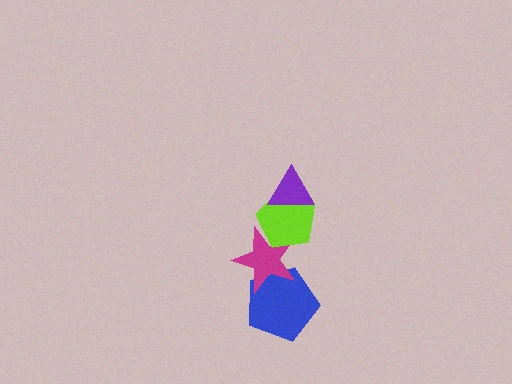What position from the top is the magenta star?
The magenta star is 3rd from the top.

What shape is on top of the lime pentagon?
The purple triangle is on top of the lime pentagon.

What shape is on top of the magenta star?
The lime pentagon is on top of the magenta star.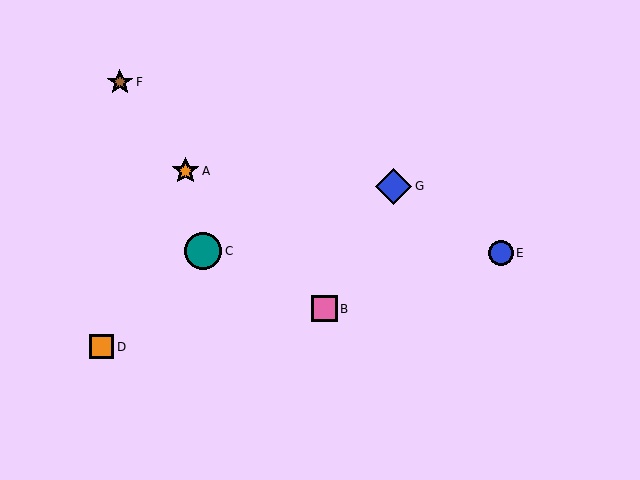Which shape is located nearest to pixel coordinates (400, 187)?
The blue diamond (labeled G) at (394, 187) is nearest to that location.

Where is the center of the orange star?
The center of the orange star is at (185, 171).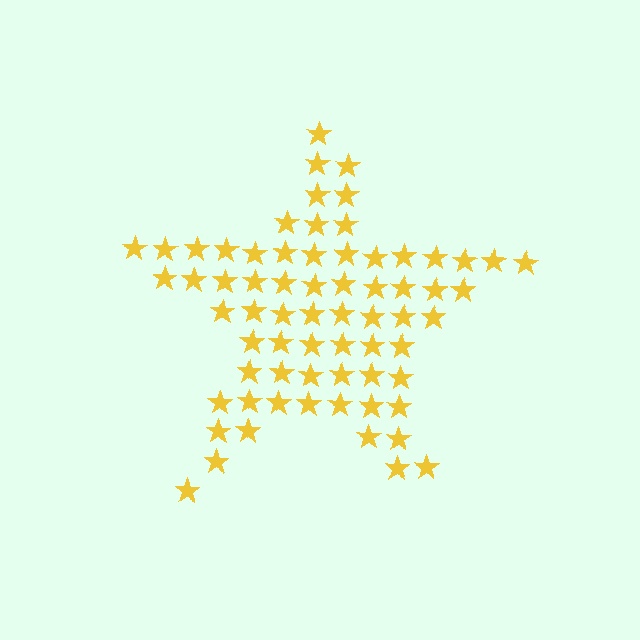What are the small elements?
The small elements are stars.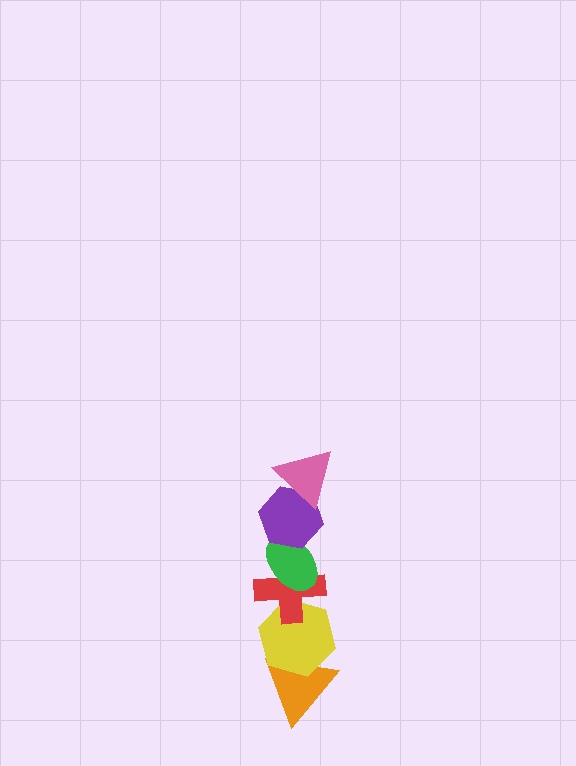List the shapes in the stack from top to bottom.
From top to bottom: the pink triangle, the purple hexagon, the green ellipse, the red cross, the yellow hexagon, the orange triangle.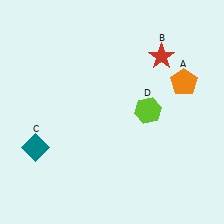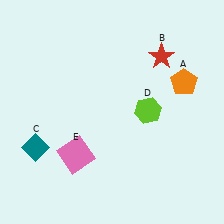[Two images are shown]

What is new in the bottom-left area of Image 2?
A pink square (E) was added in the bottom-left area of Image 2.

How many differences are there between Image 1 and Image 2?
There is 1 difference between the two images.